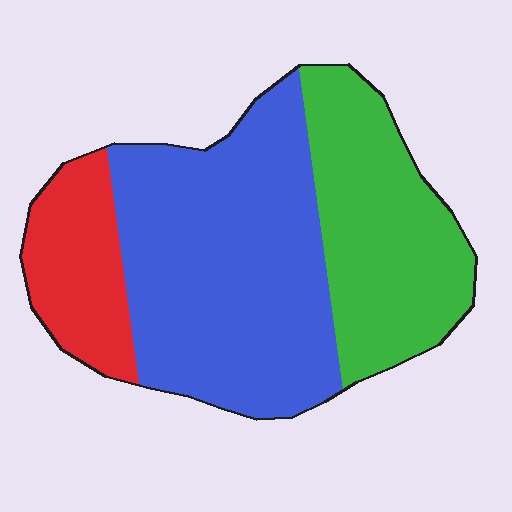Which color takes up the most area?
Blue, at roughly 50%.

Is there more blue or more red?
Blue.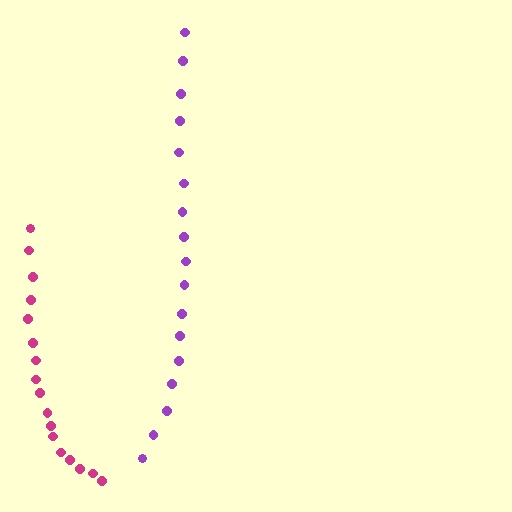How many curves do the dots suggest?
There are 2 distinct paths.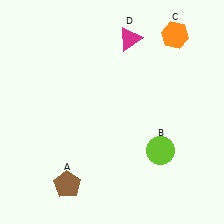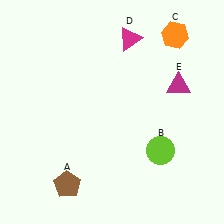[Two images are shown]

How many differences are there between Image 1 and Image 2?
There is 1 difference between the two images.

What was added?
A magenta triangle (E) was added in Image 2.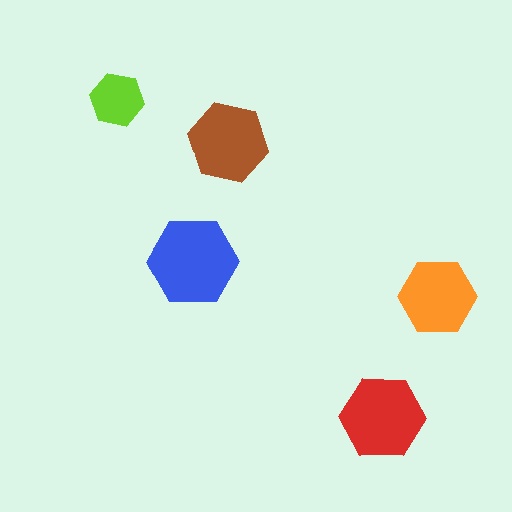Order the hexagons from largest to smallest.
the blue one, the red one, the brown one, the orange one, the lime one.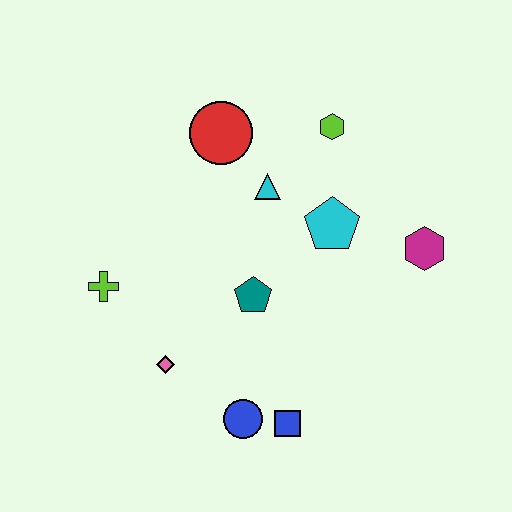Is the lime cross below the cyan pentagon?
Yes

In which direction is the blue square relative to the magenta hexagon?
The blue square is below the magenta hexagon.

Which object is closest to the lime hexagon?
The cyan triangle is closest to the lime hexagon.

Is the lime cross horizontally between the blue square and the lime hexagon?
No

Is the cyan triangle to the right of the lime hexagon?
No